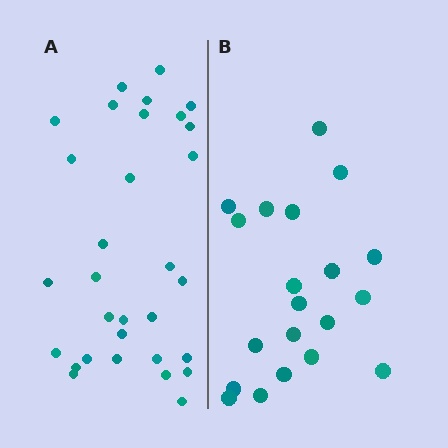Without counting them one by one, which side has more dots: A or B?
Region A (the left region) has more dots.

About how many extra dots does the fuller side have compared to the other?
Region A has roughly 12 or so more dots than region B.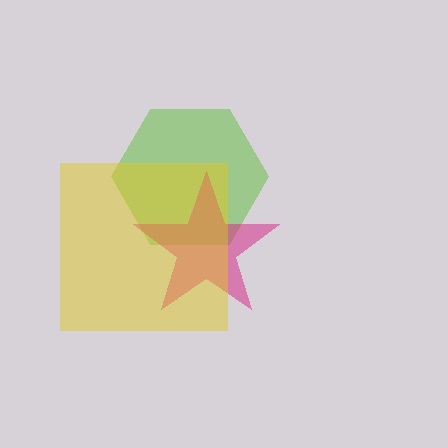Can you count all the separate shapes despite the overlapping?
Yes, there are 3 separate shapes.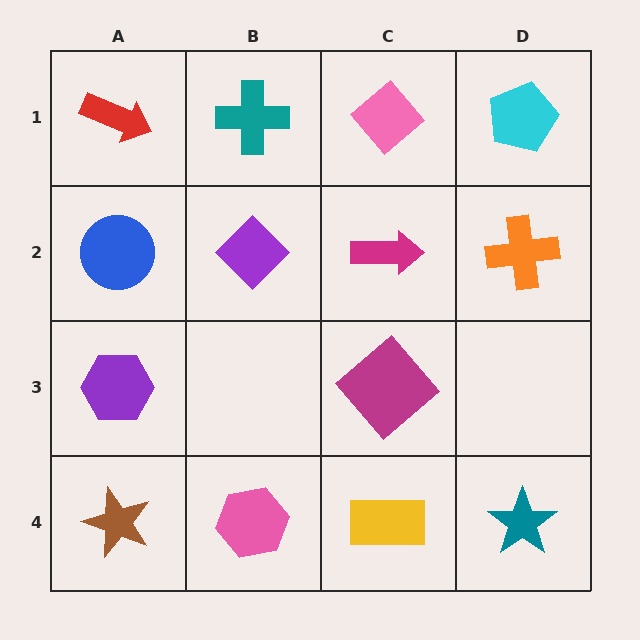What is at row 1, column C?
A pink diamond.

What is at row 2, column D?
An orange cross.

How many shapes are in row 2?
4 shapes.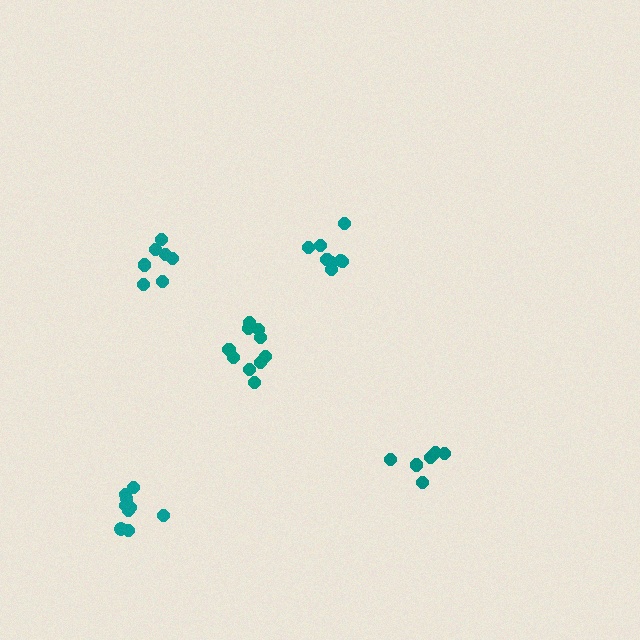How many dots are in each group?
Group 1: 7 dots, Group 2: 8 dots, Group 3: 6 dots, Group 4: 9 dots, Group 5: 10 dots (40 total).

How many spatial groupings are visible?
There are 5 spatial groupings.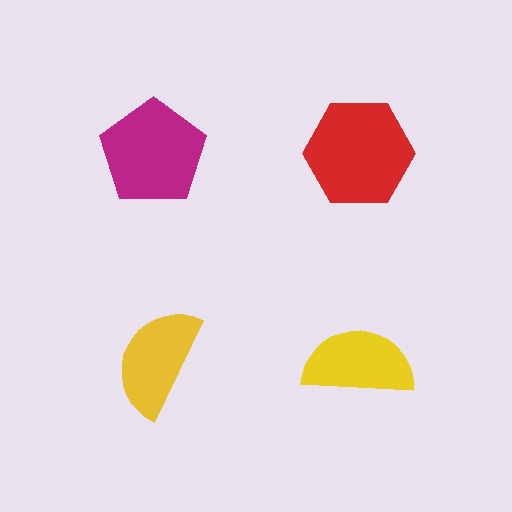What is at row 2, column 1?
A yellow semicircle.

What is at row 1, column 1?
A magenta pentagon.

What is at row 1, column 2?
A red hexagon.